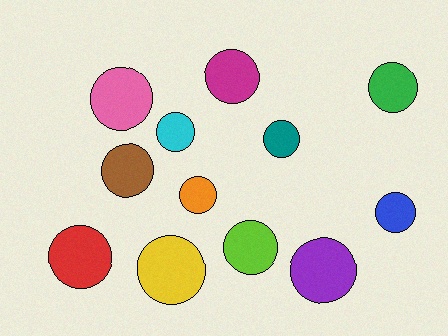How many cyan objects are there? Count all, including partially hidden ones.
There is 1 cyan object.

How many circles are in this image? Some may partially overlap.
There are 12 circles.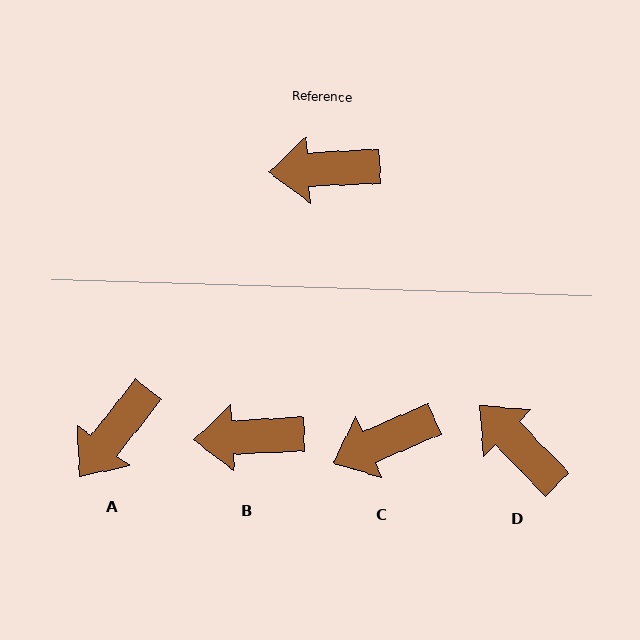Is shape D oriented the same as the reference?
No, it is off by about 48 degrees.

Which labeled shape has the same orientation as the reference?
B.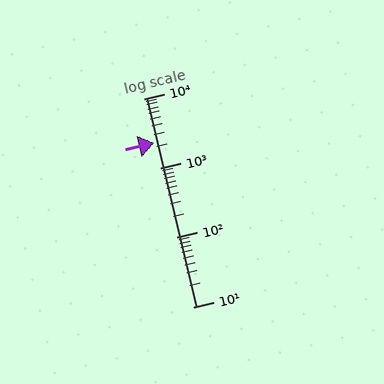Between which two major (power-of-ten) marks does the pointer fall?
The pointer is between 1000 and 10000.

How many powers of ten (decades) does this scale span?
The scale spans 3 decades, from 10 to 10000.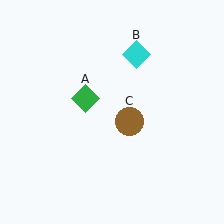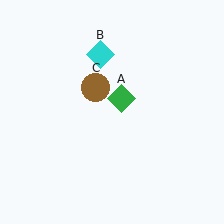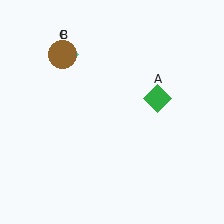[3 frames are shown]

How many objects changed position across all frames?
3 objects changed position: green diamond (object A), cyan diamond (object B), brown circle (object C).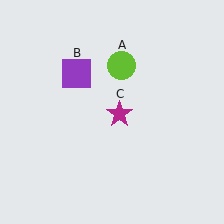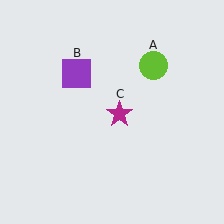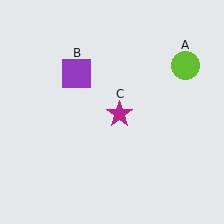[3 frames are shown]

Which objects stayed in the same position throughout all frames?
Purple square (object B) and magenta star (object C) remained stationary.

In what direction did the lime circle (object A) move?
The lime circle (object A) moved right.